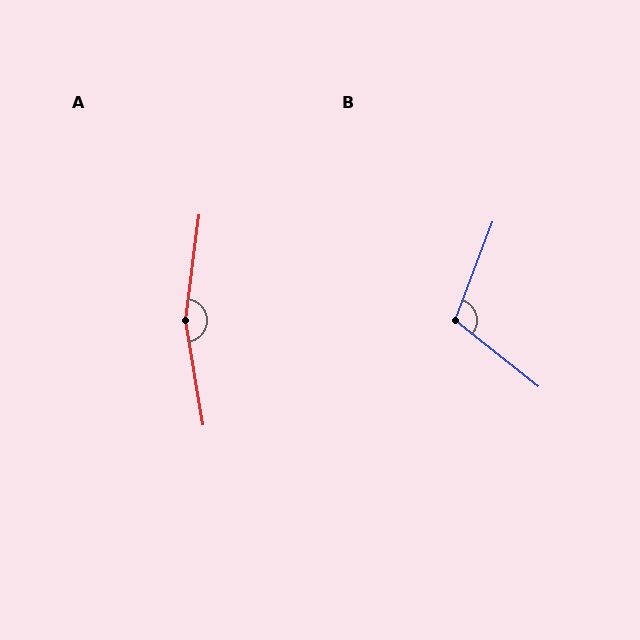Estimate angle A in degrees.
Approximately 163 degrees.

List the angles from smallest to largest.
B (108°), A (163°).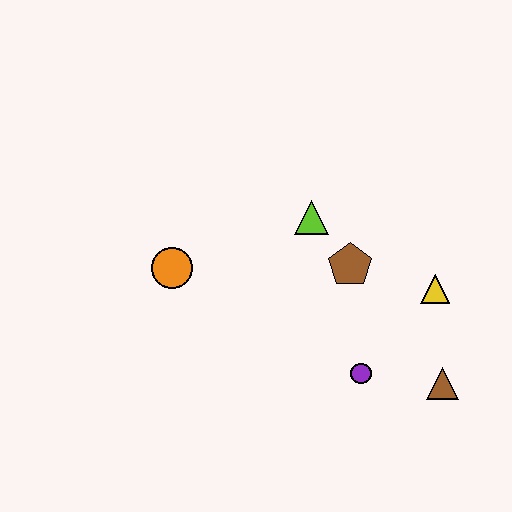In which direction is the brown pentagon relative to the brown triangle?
The brown pentagon is above the brown triangle.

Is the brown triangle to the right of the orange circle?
Yes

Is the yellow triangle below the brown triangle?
No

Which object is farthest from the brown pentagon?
The orange circle is farthest from the brown pentagon.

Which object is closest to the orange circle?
The lime triangle is closest to the orange circle.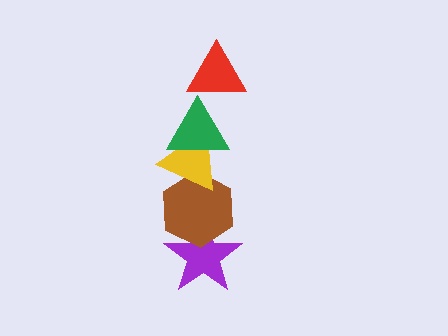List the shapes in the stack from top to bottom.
From top to bottom: the red triangle, the green triangle, the yellow triangle, the brown hexagon, the purple star.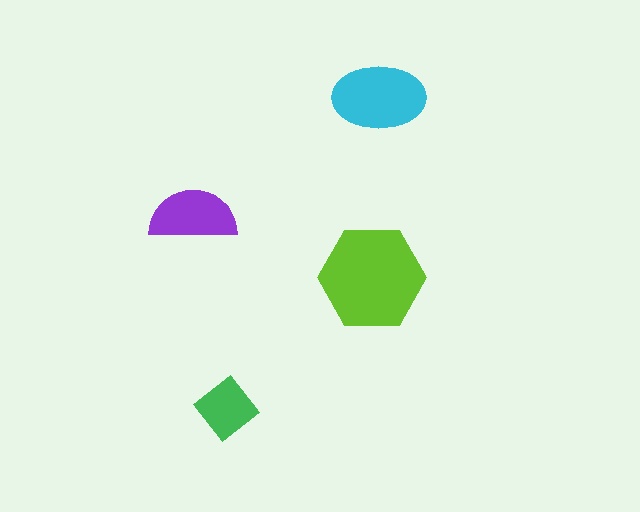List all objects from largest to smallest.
The lime hexagon, the cyan ellipse, the purple semicircle, the green diamond.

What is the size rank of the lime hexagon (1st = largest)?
1st.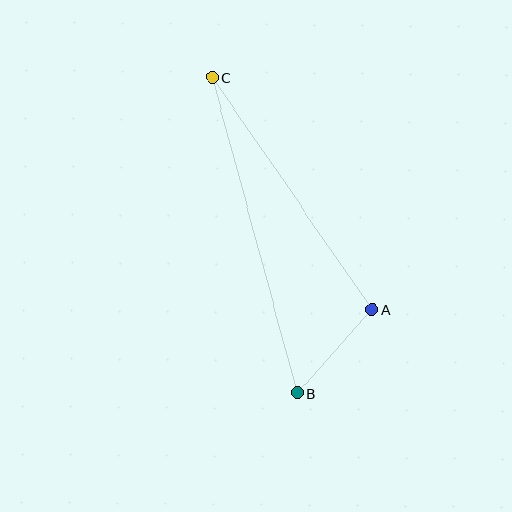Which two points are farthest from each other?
Points B and C are farthest from each other.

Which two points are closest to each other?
Points A and B are closest to each other.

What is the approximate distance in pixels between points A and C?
The distance between A and C is approximately 283 pixels.